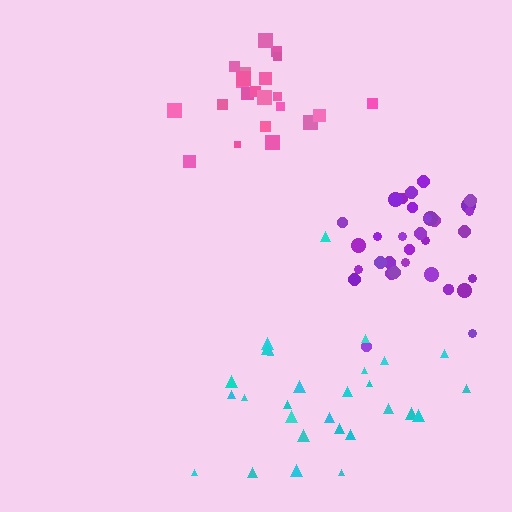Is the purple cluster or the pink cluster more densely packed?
Purple.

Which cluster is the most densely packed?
Purple.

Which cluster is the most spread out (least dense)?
Cyan.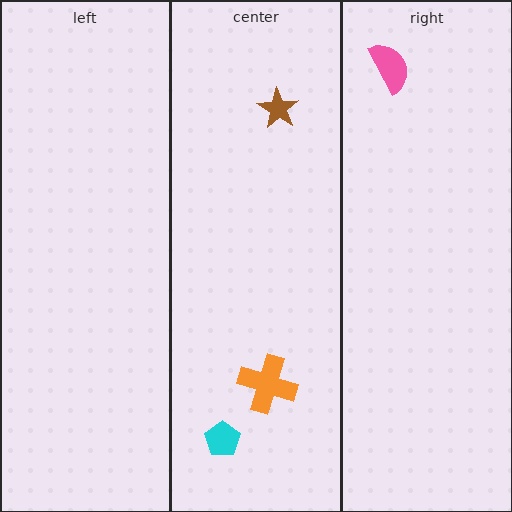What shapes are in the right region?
The pink semicircle.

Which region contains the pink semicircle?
The right region.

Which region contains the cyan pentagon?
The center region.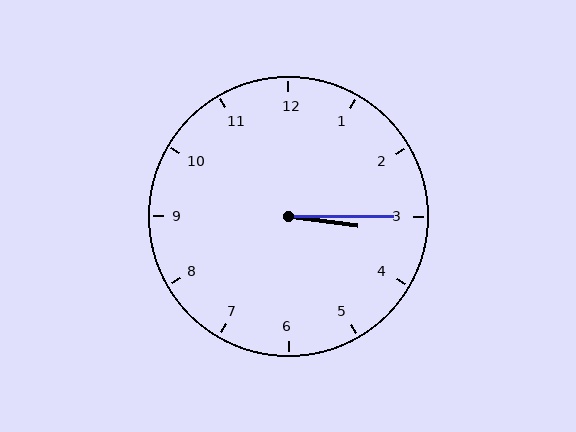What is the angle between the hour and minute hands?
Approximately 8 degrees.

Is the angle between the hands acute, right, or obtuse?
It is acute.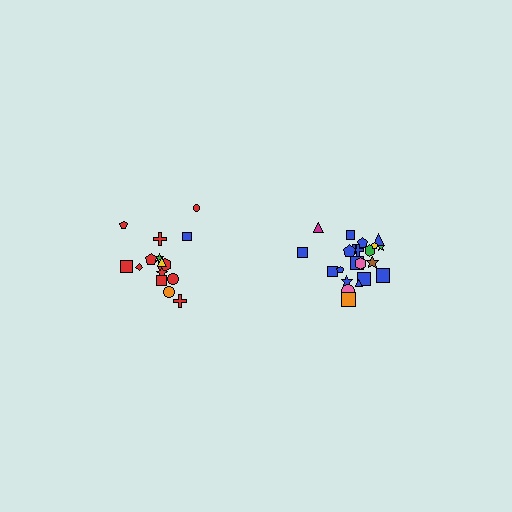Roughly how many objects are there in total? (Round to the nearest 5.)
Roughly 35 objects in total.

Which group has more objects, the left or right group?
The right group.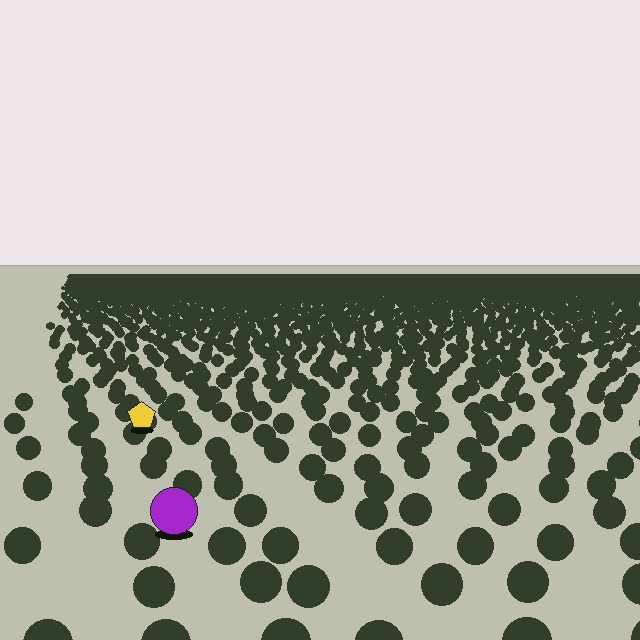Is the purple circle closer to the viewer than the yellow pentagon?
Yes. The purple circle is closer — you can tell from the texture gradient: the ground texture is coarser near it.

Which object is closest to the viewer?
The purple circle is closest. The texture marks near it are larger and more spread out.